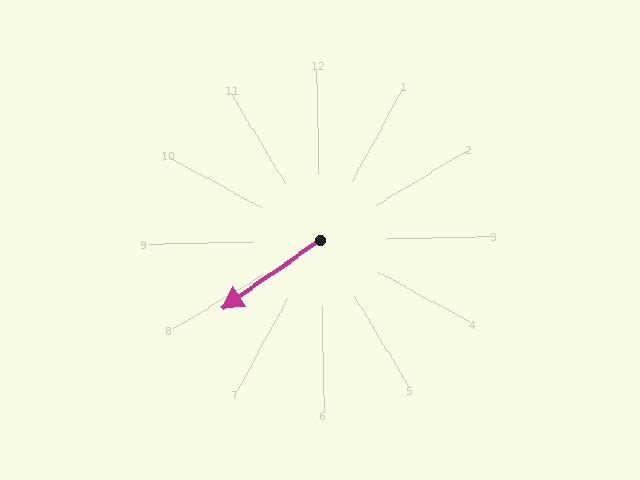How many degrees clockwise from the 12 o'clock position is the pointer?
Approximately 236 degrees.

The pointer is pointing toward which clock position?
Roughly 8 o'clock.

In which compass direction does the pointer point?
Southwest.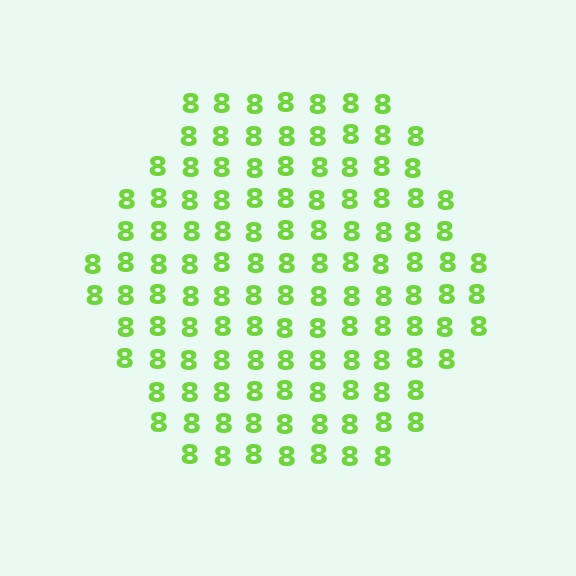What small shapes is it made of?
It is made of small digit 8's.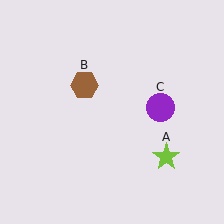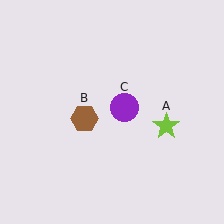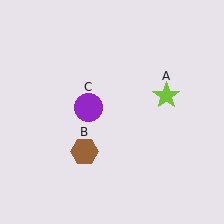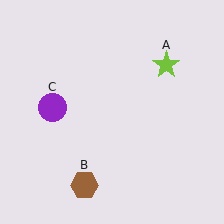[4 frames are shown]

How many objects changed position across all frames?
3 objects changed position: lime star (object A), brown hexagon (object B), purple circle (object C).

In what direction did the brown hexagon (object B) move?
The brown hexagon (object B) moved down.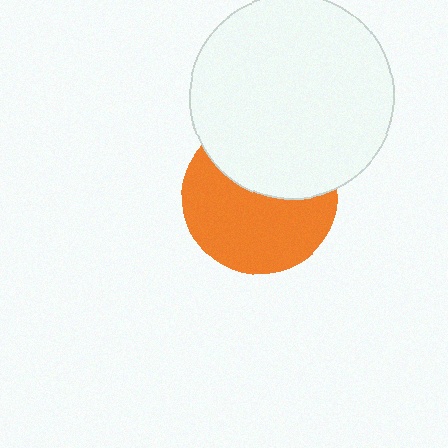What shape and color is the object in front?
The object in front is a white circle.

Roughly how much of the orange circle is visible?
About half of it is visible (roughly 60%).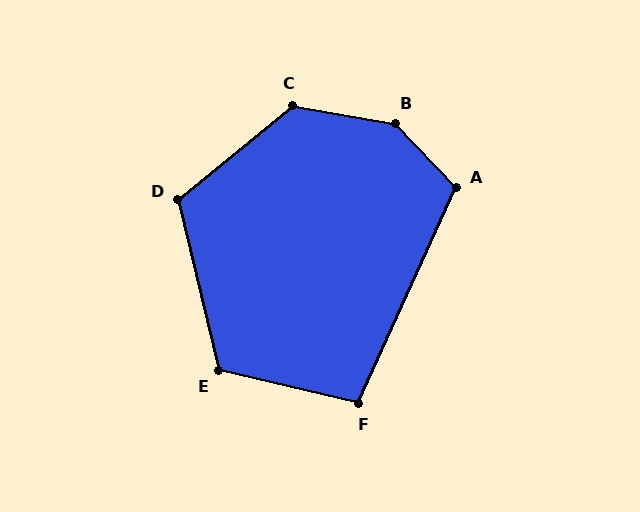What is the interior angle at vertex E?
Approximately 117 degrees (obtuse).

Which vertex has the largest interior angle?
B, at approximately 143 degrees.